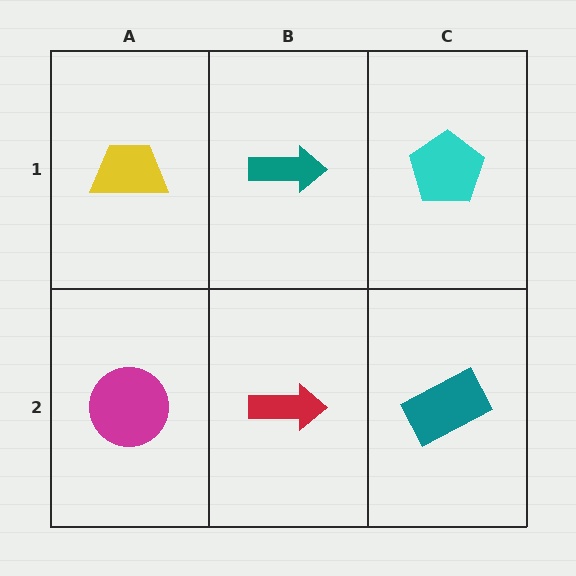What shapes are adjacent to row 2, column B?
A teal arrow (row 1, column B), a magenta circle (row 2, column A), a teal rectangle (row 2, column C).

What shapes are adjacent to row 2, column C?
A cyan pentagon (row 1, column C), a red arrow (row 2, column B).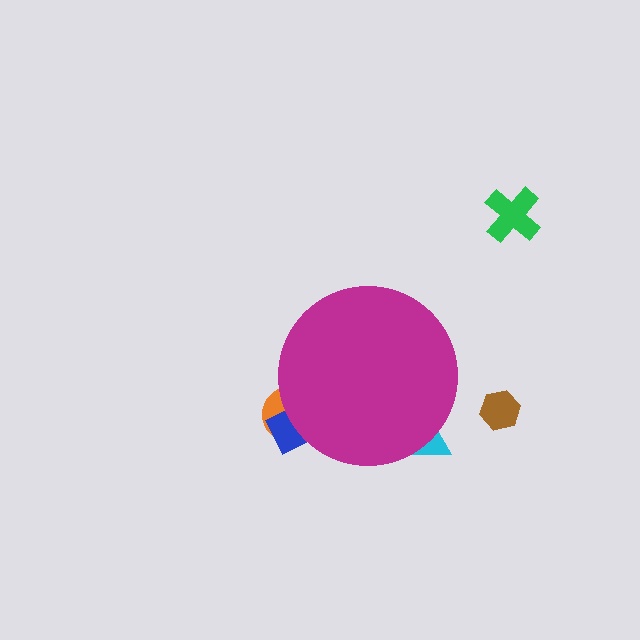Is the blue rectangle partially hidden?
Yes, the blue rectangle is partially hidden behind the magenta circle.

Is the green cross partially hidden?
No, the green cross is fully visible.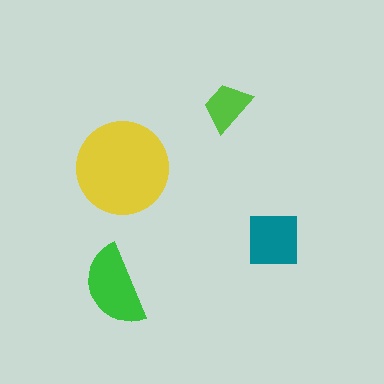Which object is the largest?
The yellow circle.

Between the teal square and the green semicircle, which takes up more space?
The green semicircle.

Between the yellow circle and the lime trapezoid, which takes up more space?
The yellow circle.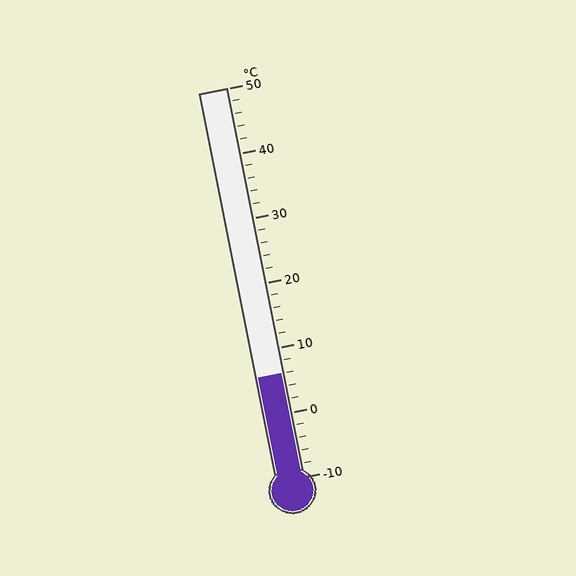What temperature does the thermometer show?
The thermometer shows approximately 6°C.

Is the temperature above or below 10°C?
The temperature is below 10°C.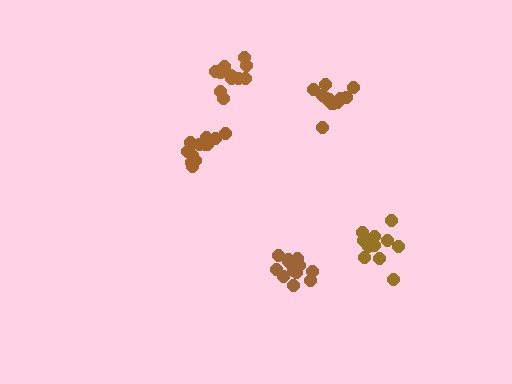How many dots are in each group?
Group 1: 12 dots, Group 2: 13 dots, Group 3: 13 dots, Group 4: 12 dots, Group 5: 14 dots (64 total).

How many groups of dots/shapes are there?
There are 5 groups.